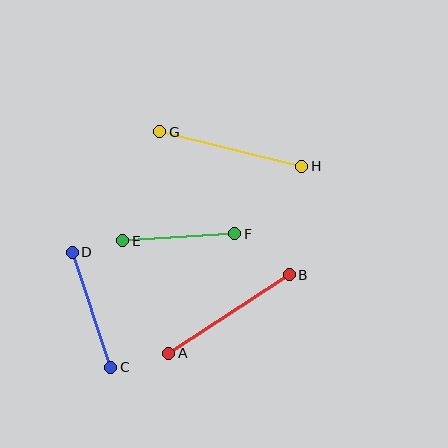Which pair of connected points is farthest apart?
Points G and H are farthest apart.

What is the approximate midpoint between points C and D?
The midpoint is at approximately (92, 310) pixels.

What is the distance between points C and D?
The distance is approximately 121 pixels.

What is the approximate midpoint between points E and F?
The midpoint is at approximately (179, 237) pixels.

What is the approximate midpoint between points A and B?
The midpoint is at approximately (229, 314) pixels.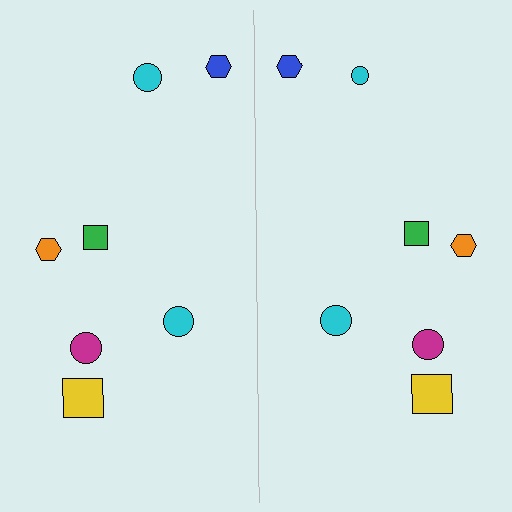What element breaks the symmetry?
The cyan circle on the right side has a different size than its mirror counterpart.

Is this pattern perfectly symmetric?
No, the pattern is not perfectly symmetric. The cyan circle on the right side has a different size than its mirror counterpart.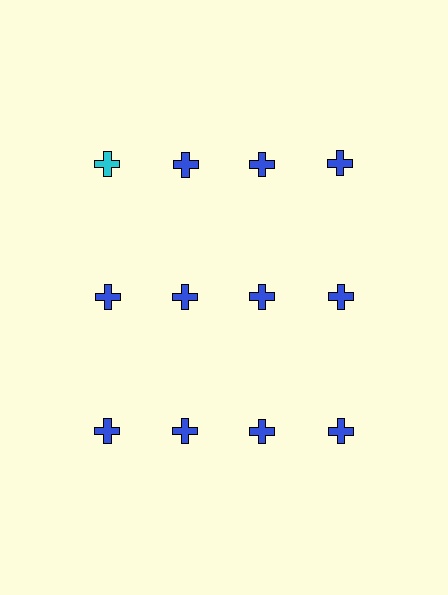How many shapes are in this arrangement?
There are 12 shapes arranged in a grid pattern.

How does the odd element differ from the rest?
It has a different color: cyan instead of blue.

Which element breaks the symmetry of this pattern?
The cyan cross in the top row, leftmost column breaks the symmetry. All other shapes are blue crosses.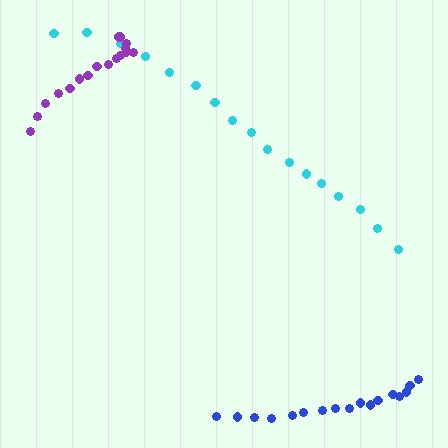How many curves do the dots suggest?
There are 3 distinct paths.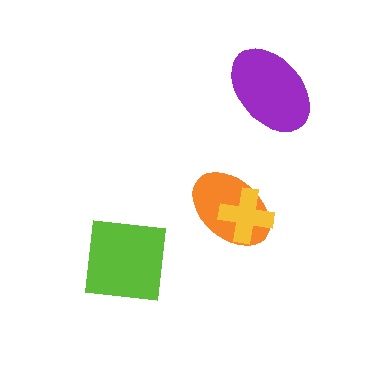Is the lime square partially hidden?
No, no other shape covers it.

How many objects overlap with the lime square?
0 objects overlap with the lime square.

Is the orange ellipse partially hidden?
Yes, it is partially covered by another shape.